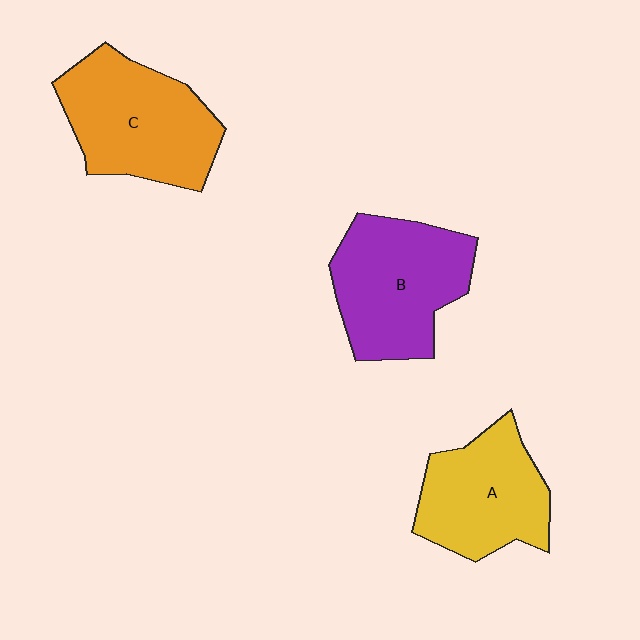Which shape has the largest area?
Shape C (orange).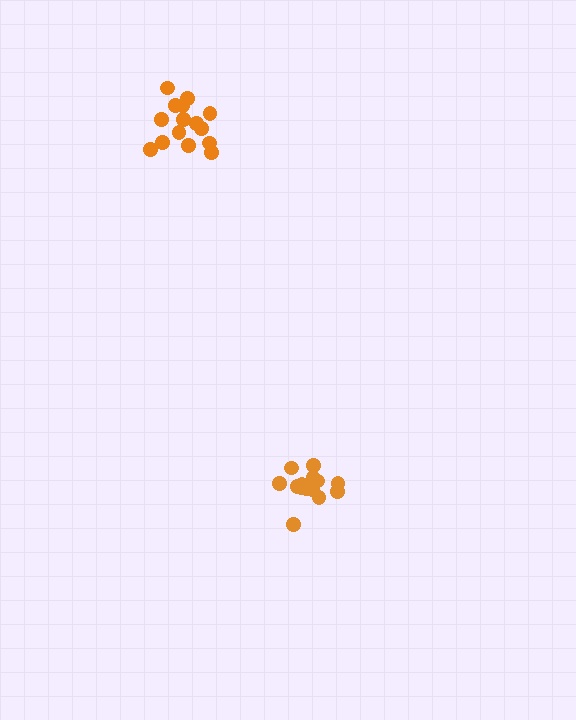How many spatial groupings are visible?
There are 2 spatial groupings.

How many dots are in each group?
Group 1: 15 dots, Group 2: 15 dots (30 total).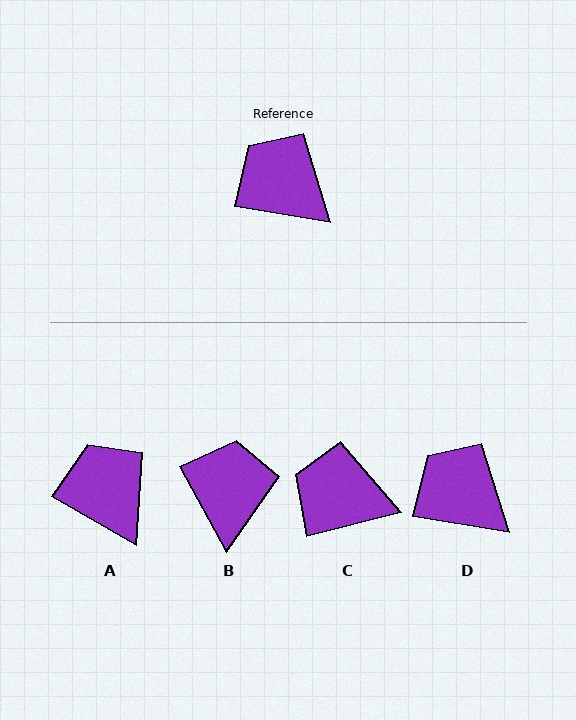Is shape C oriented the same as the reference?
No, it is off by about 23 degrees.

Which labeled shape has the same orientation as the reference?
D.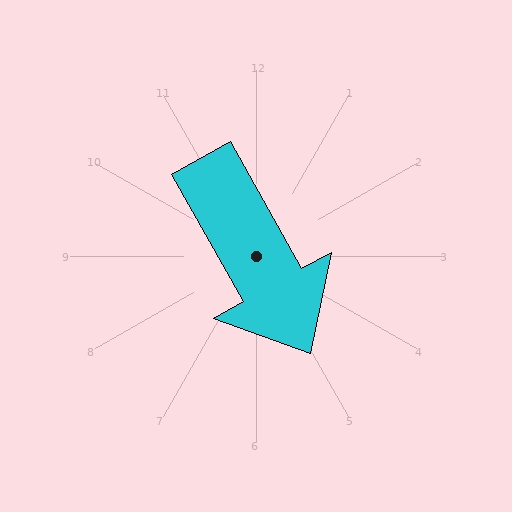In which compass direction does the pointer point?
Southeast.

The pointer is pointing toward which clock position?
Roughly 5 o'clock.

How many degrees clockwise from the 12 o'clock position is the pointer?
Approximately 151 degrees.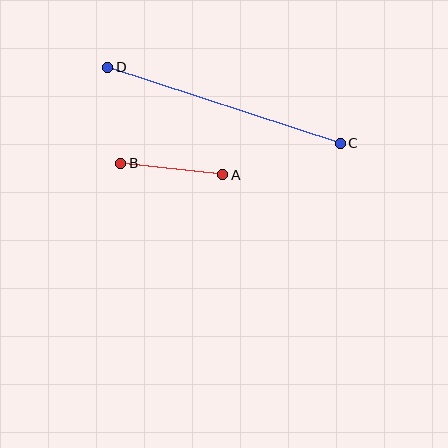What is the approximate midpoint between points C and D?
The midpoint is at approximately (224, 105) pixels.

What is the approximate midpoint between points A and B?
The midpoint is at approximately (172, 169) pixels.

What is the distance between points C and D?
The distance is approximately 244 pixels.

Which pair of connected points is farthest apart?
Points C and D are farthest apart.